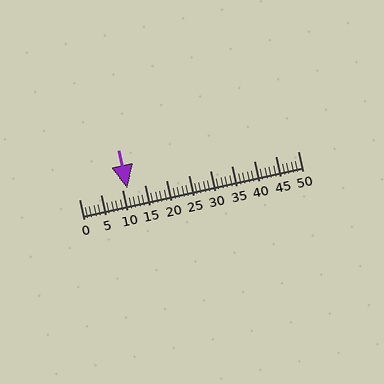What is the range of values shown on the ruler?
The ruler shows values from 0 to 50.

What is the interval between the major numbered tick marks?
The major tick marks are spaced 5 units apart.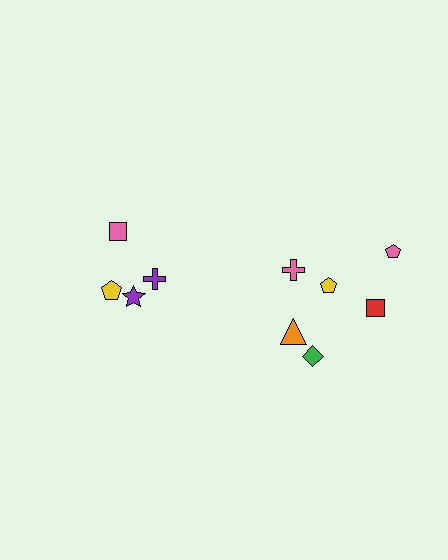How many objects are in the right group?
There are 6 objects.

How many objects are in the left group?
There are 4 objects.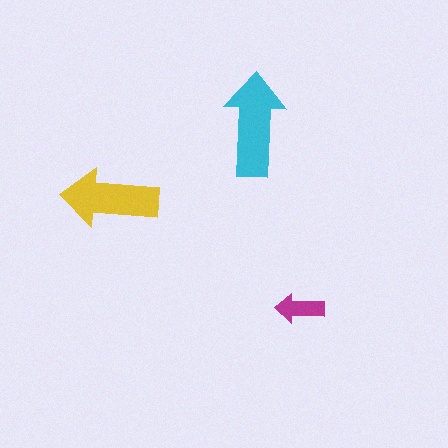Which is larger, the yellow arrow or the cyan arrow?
The cyan one.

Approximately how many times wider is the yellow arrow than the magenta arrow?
About 2 times wider.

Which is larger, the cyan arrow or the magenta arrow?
The cyan one.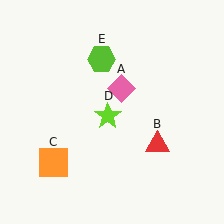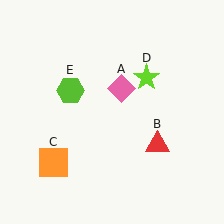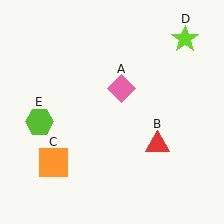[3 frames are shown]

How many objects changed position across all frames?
2 objects changed position: lime star (object D), lime hexagon (object E).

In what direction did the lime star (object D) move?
The lime star (object D) moved up and to the right.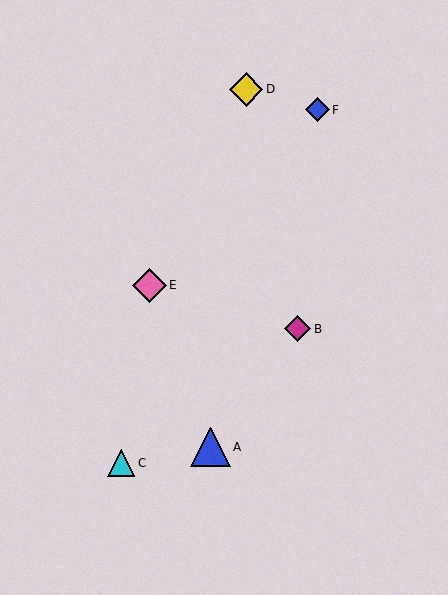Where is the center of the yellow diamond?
The center of the yellow diamond is at (246, 89).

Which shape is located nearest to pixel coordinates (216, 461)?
The blue triangle (labeled A) at (210, 447) is nearest to that location.